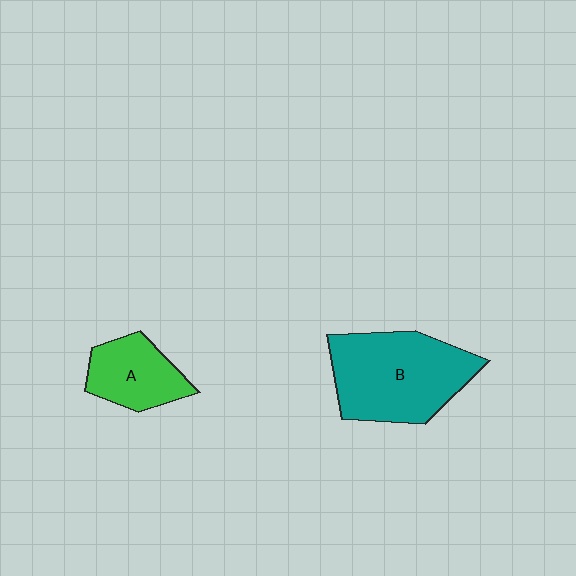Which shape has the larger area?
Shape B (teal).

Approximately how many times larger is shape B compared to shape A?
Approximately 1.9 times.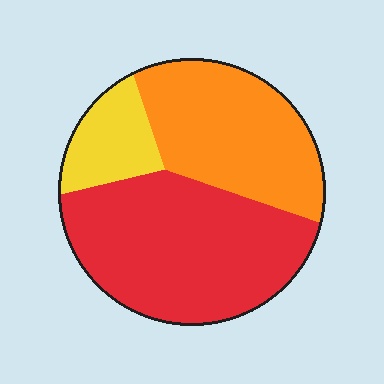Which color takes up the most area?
Red, at roughly 50%.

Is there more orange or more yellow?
Orange.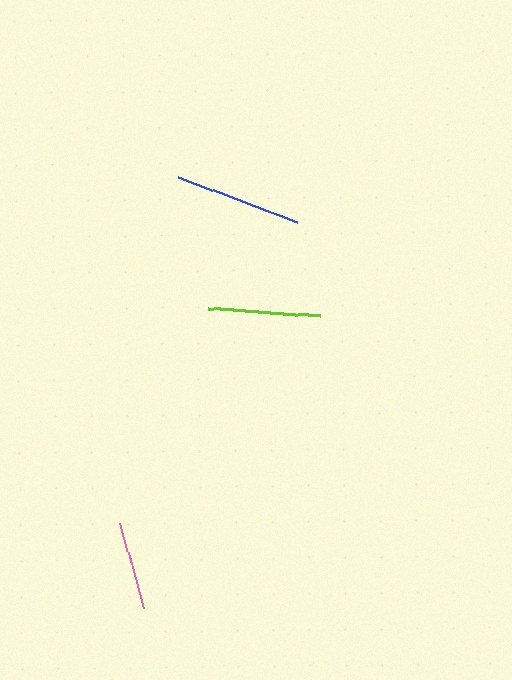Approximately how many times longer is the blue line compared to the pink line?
The blue line is approximately 1.4 times the length of the pink line.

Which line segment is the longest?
The blue line is the longest at approximately 126 pixels.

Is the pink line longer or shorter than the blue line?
The blue line is longer than the pink line.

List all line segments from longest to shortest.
From longest to shortest: blue, lime, pink.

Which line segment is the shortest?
The pink line is the shortest at approximately 89 pixels.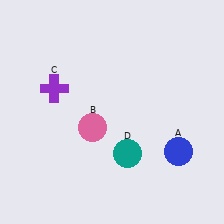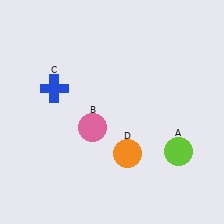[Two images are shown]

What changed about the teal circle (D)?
In Image 1, D is teal. In Image 2, it changed to orange.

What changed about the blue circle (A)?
In Image 1, A is blue. In Image 2, it changed to lime.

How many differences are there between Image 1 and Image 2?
There are 3 differences between the two images.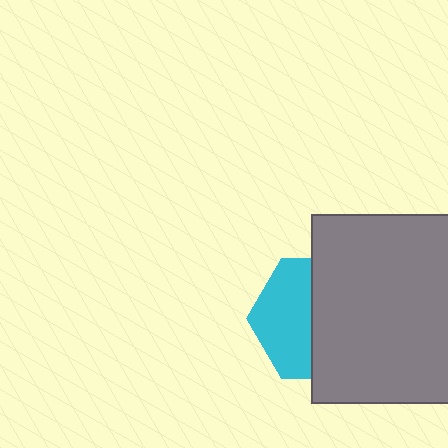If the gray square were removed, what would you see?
You would see the complete cyan hexagon.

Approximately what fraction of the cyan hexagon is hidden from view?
Roughly 54% of the cyan hexagon is hidden behind the gray square.